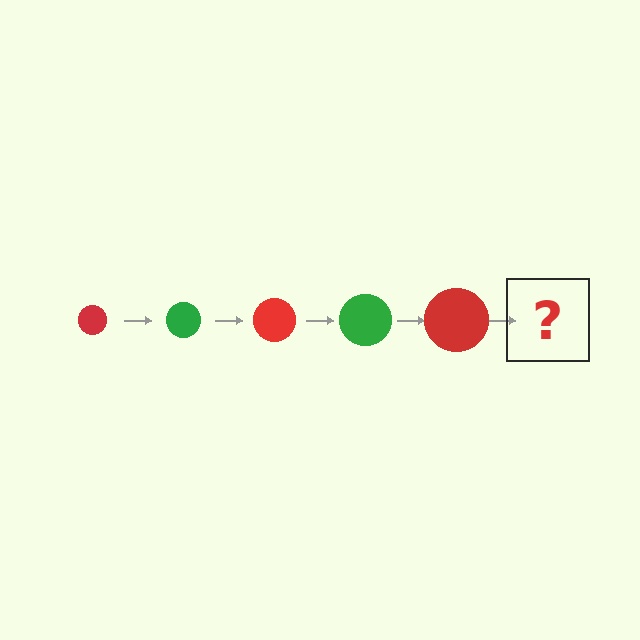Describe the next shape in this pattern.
It should be a green circle, larger than the previous one.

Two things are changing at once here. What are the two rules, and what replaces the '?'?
The two rules are that the circle grows larger each step and the color cycles through red and green. The '?' should be a green circle, larger than the previous one.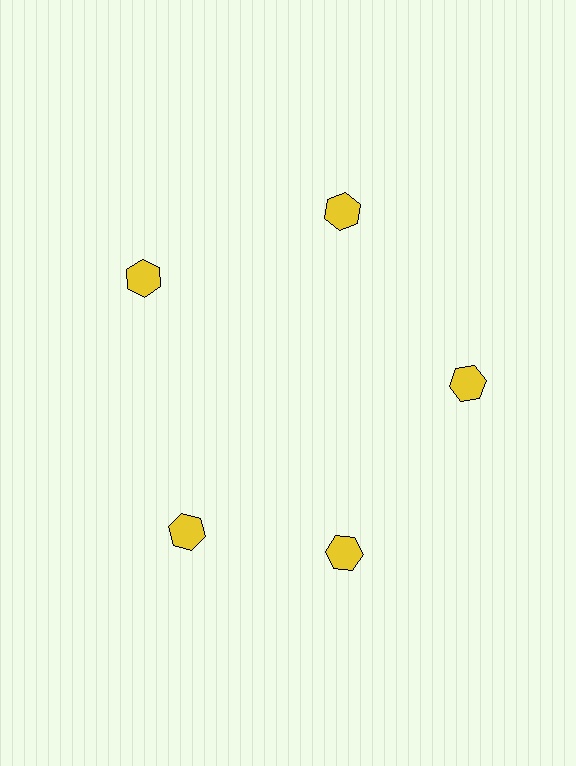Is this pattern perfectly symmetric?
No. The 5 yellow hexagons are arranged in a ring, but one element near the 8 o'clock position is rotated out of alignment along the ring, breaking the 5-fold rotational symmetry.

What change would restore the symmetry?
The symmetry would be restored by rotating it back into even spacing with its neighbors so that all 5 hexagons sit at equal angles and equal distance from the center.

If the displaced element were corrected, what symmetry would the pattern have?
It would have 5-fold rotational symmetry — the pattern would map onto itself every 72 degrees.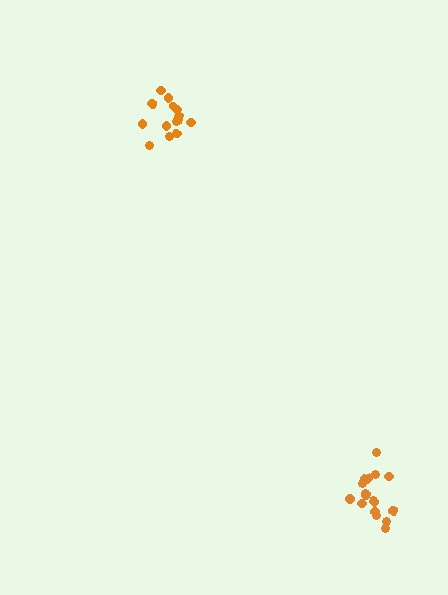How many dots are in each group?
Group 1: 17 dots, Group 2: 14 dots (31 total).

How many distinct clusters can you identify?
There are 2 distinct clusters.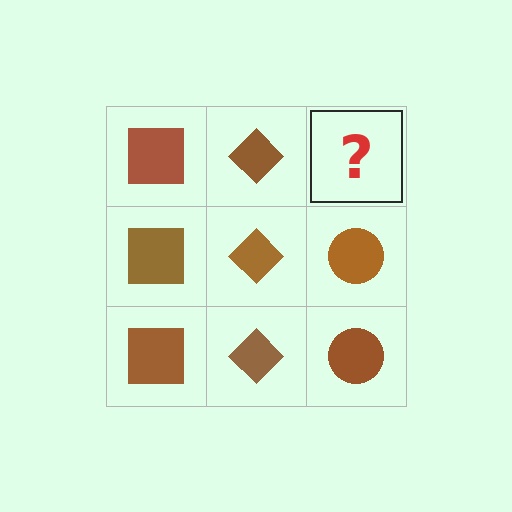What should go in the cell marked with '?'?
The missing cell should contain a brown circle.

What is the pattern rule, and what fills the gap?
The rule is that each column has a consistent shape. The gap should be filled with a brown circle.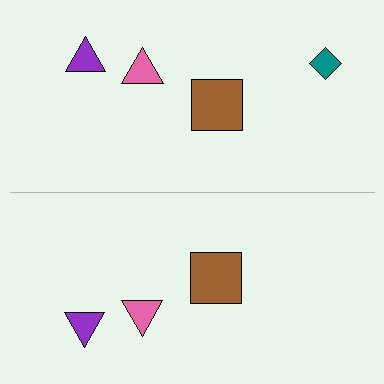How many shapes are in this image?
There are 7 shapes in this image.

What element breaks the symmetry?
A teal diamond is missing from the bottom side.